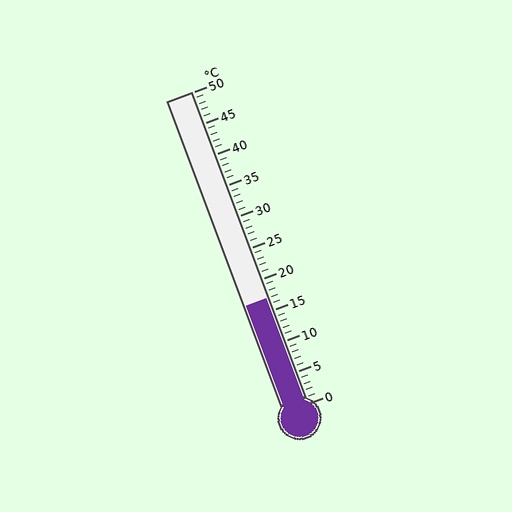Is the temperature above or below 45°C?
The temperature is below 45°C.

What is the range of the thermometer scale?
The thermometer scale ranges from 0°C to 50°C.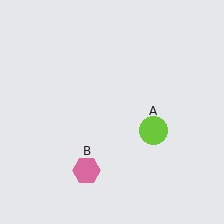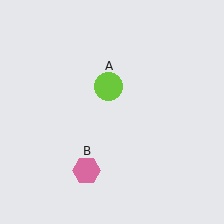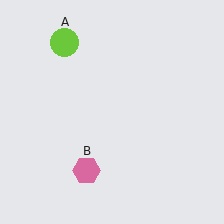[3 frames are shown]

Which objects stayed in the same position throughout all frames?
Pink hexagon (object B) remained stationary.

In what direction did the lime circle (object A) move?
The lime circle (object A) moved up and to the left.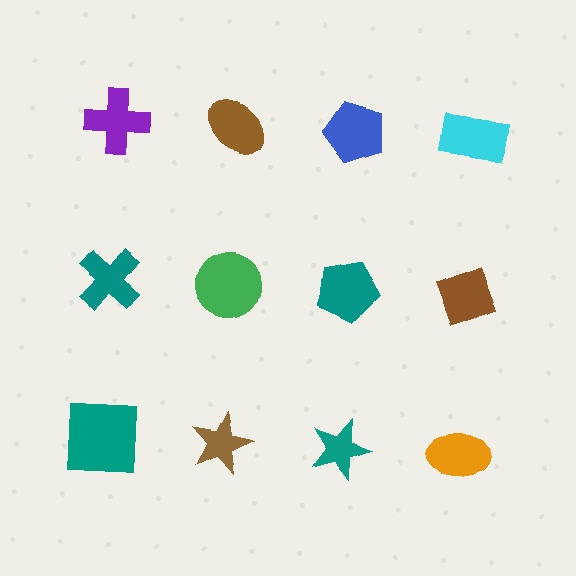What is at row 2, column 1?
A teal cross.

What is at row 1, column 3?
A blue pentagon.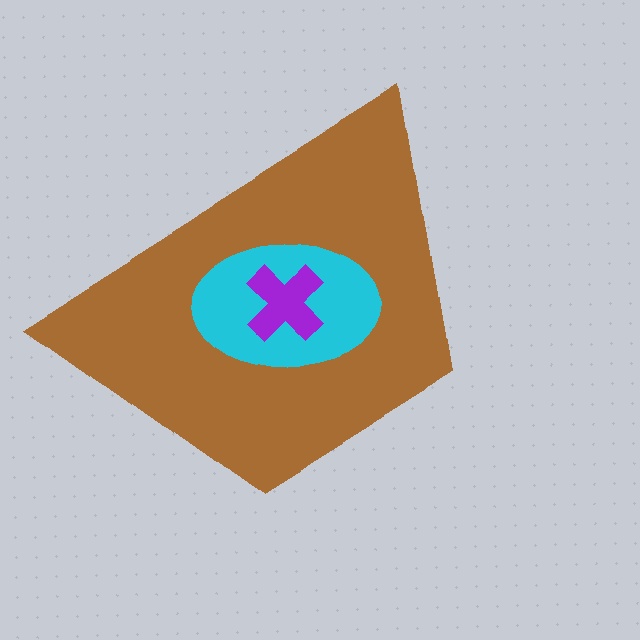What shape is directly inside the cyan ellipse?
The purple cross.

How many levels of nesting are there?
3.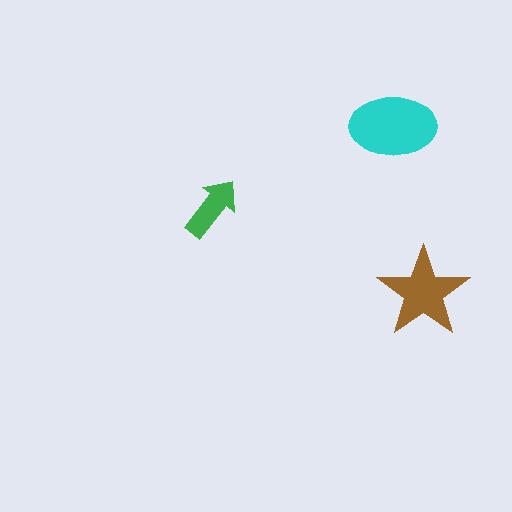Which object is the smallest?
The green arrow.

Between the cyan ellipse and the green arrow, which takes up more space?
The cyan ellipse.